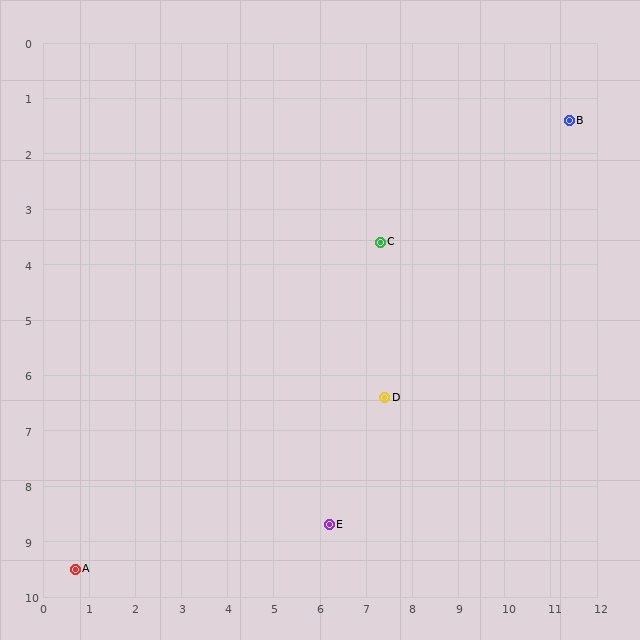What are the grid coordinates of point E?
Point E is at approximately (6.2, 8.7).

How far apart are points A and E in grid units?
Points A and E are about 5.6 grid units apart.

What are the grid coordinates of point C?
Point C is at approximately (7.3, 3.6).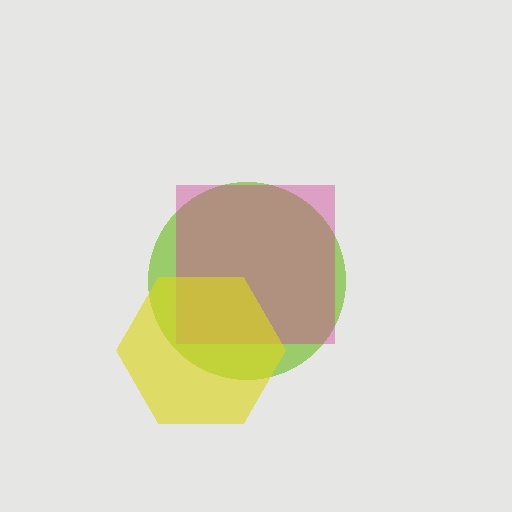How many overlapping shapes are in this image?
There are 3 overlapping shapes in the image.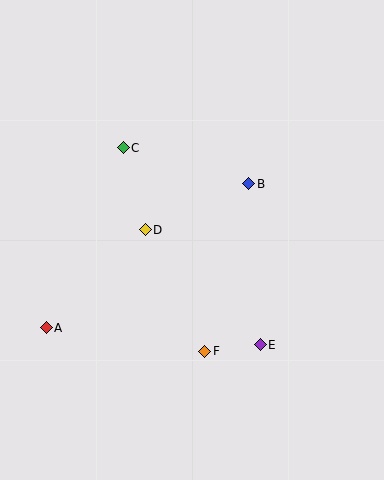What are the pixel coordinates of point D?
Point D is at (145, 230).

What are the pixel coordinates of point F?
Point F is at (205, 351).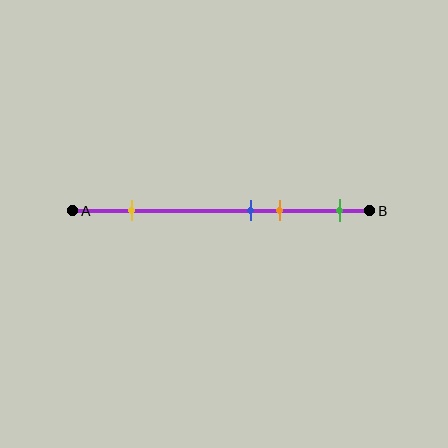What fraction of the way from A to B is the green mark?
The green mark is approximately 90% (0.9) of the way from A to B.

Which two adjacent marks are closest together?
The blue and orange marks are the closest adjacent pair.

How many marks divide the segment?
There are 4 marks dividing the segment.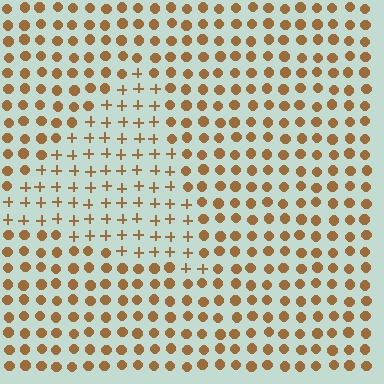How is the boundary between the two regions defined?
The boundary is defined by a change in element shape: plus signs inside vs. circles outside. All elements share the same color and spacing.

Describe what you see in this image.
The image is filled with small brown elements arranged in a uniform grid. A triangle-shaped region contains plus signs, while the surrounding area contains circles. The boundary is defined purely by the change in element shape.